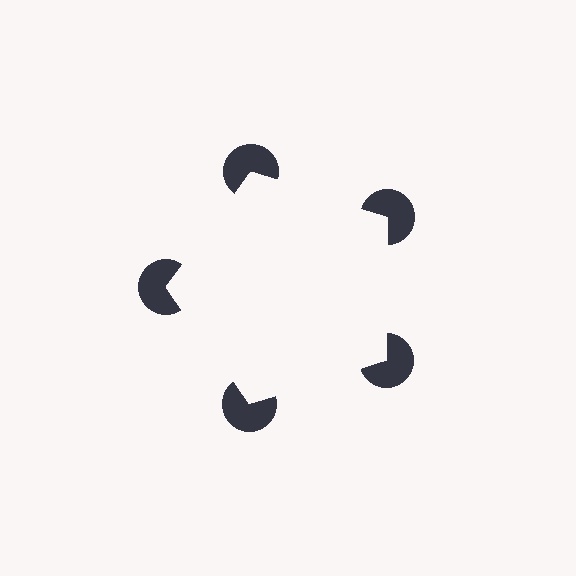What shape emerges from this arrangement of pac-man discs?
An illusory pentagon — its edges are inferred from the aligned wedge cuts in the pac-man discs, not physically drawn.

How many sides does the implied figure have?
5 sides.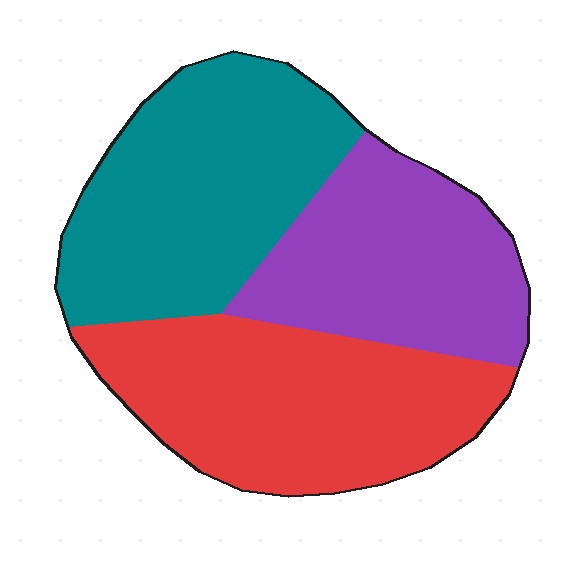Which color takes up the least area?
Purple, at roughly 30%.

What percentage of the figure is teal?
Teal covers about 35% of the figure.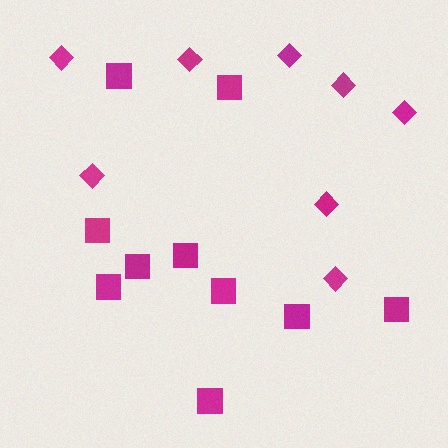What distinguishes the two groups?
There are 2 groups: one group of diamonds (8) and one group of squares (10).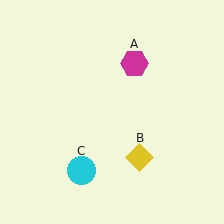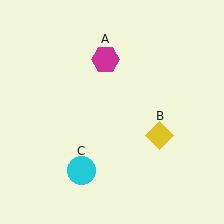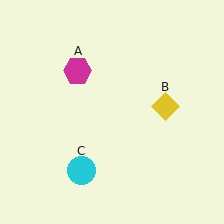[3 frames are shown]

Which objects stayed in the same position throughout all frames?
Cyan circle (object C) remained stationary.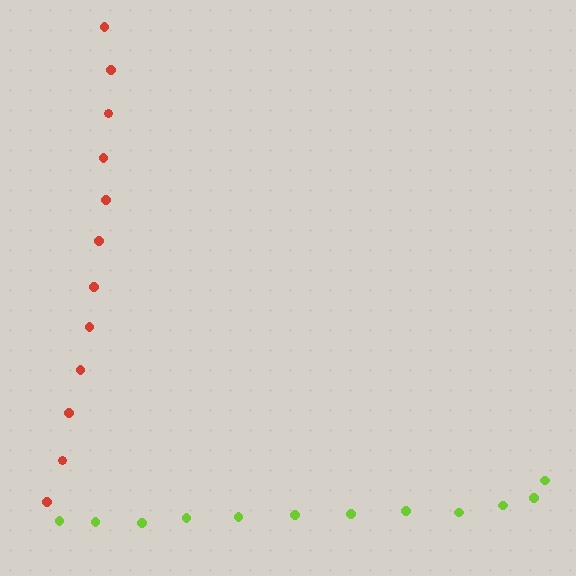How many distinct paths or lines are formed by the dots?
There are 2 distinct paths.